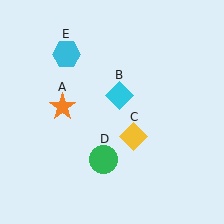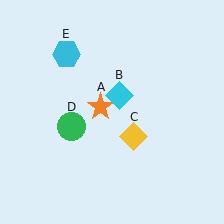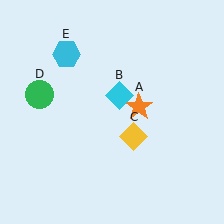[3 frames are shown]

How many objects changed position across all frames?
2 objects changed position: orange star (object A), green circle (object D).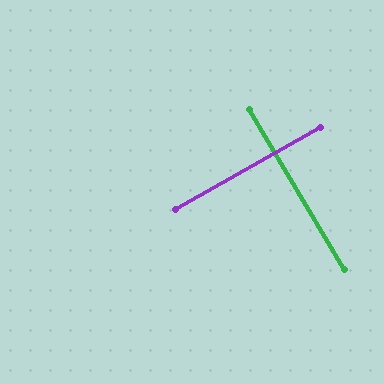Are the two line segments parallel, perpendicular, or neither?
Perpendicular — they meet at approximately 89°.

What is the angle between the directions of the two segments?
Approximately 89 degrees.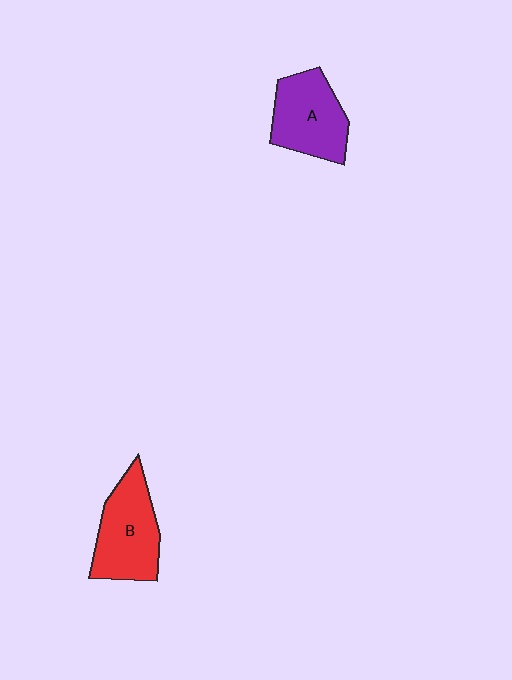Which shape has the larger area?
Shape B (red).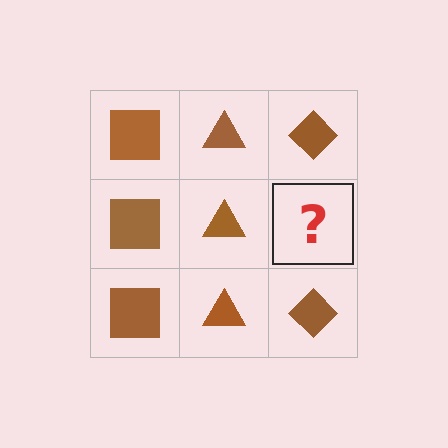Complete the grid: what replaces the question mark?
The question mark should be replaced with a brown diamond.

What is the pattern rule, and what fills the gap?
The rule is that each column has a consistent shape. The gap should be filled with a brown diamond.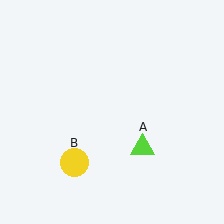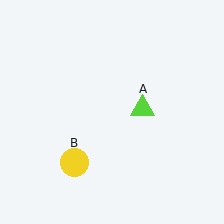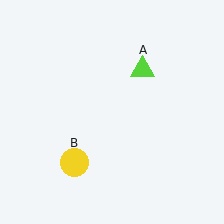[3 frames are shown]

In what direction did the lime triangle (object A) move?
The lime triangle (object A) moved up.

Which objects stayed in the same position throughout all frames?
Yellow circle (object B) remained stationary.